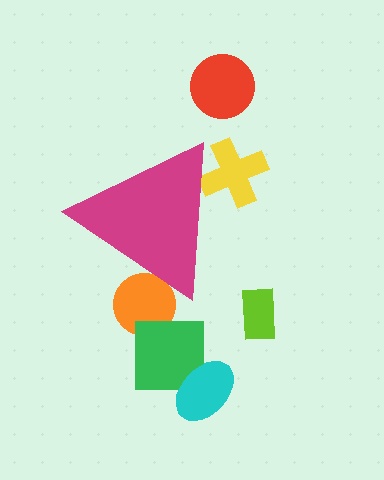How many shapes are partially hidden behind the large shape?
2 shapes are partially hidden.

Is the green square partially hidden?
No, the green square is fully visible.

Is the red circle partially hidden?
No, the red circle is fully visible.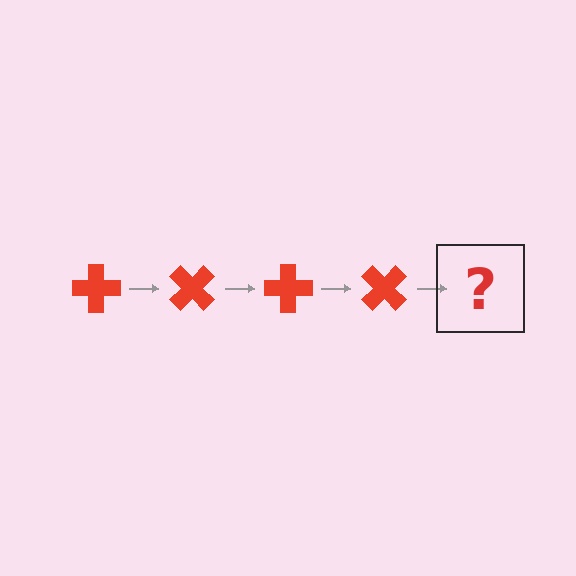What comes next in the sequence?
The next element should be a red cross rotated 180 degrees.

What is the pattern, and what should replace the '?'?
The pattern is that the cross rotates 45 degrees each step. The '?' should be a red cross rotated 180 degrees.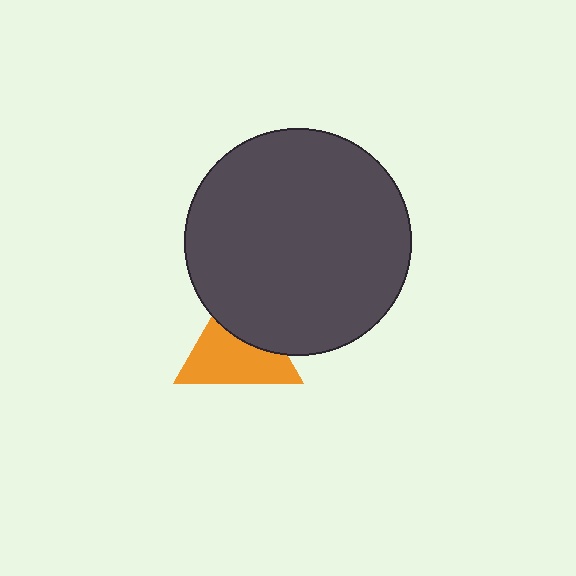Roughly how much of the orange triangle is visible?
About half of it is visible (roughly 63%).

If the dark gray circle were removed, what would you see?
You would see the complete orange triangle.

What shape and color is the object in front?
The object in front is a dark gray circle.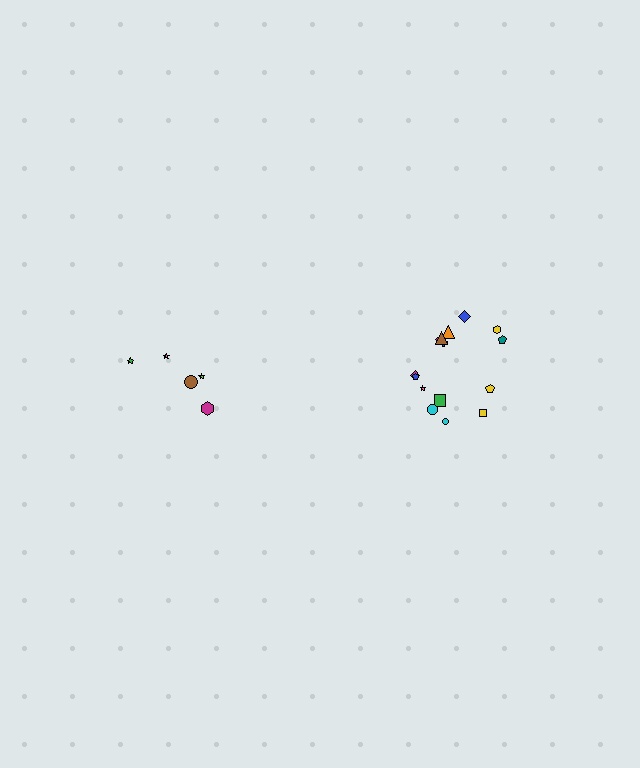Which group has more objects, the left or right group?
The right group.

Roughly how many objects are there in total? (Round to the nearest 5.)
Roughly 20 objects in total.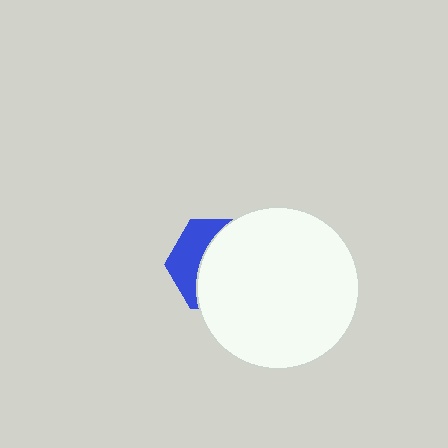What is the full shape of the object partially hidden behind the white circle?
The partially hidden object is a blue hexagon.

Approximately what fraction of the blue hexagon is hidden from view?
Roughly 65% of the blue hexagon is hidden behind the white circle.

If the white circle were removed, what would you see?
You would see the complete blue hexagon.